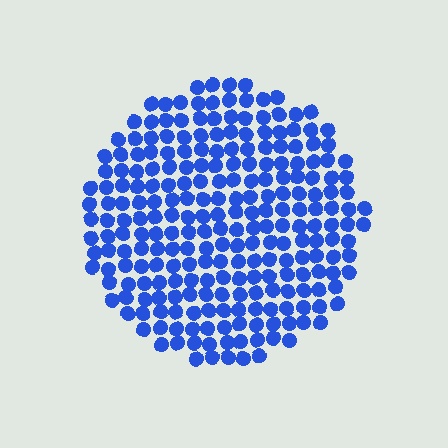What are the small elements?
The small elements are circles.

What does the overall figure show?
The overall figure shows a circle.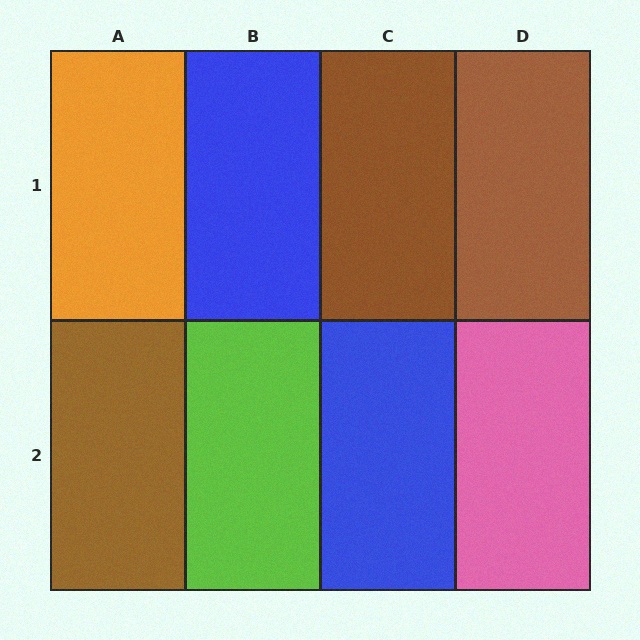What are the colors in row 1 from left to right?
Orange, blue, brown, brown.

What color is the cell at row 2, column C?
Blue.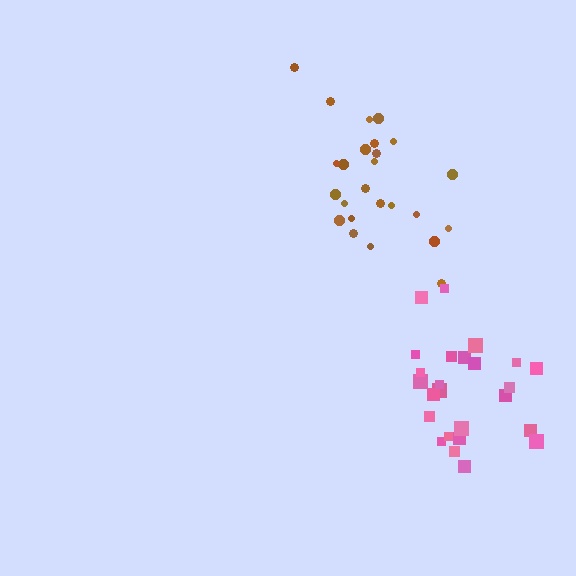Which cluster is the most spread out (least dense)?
Brown.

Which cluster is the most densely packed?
Pink.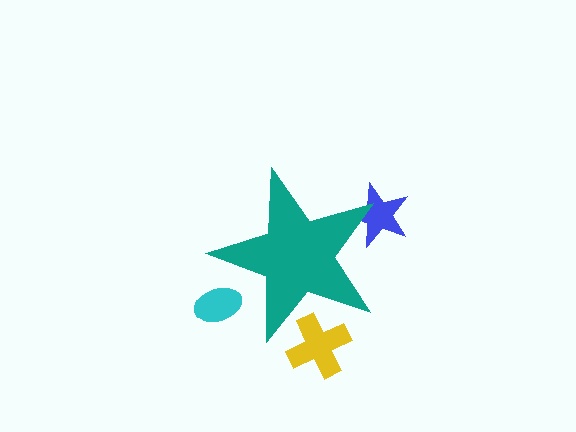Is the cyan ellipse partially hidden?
Yes, the cyan ellipse is partially hidden behind the teal star.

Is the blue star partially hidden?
Yes, the blue star is partially hidden behind the teal star.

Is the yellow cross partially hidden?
Yes, the yellow cross is partially hidden behind the teal star.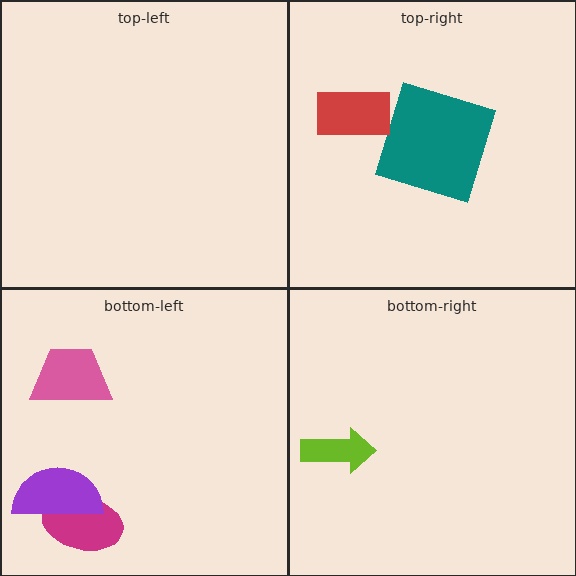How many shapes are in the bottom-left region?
3.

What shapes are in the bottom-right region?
The lime arrow.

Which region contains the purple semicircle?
The bottom-left region.